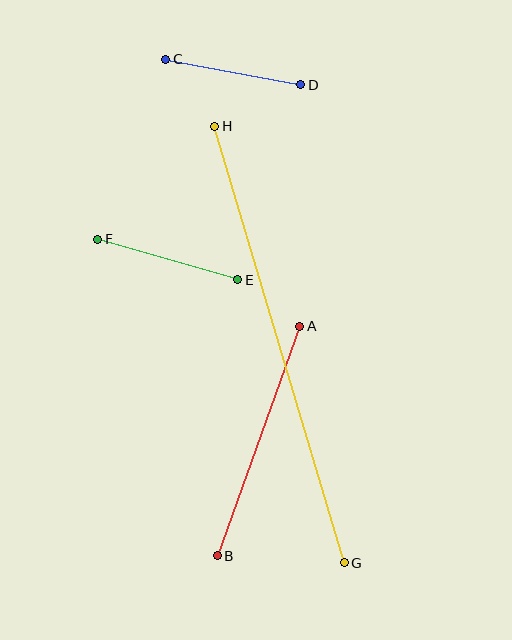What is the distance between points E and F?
The distance is approximately 146 pixels.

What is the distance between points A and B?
The distance is approximately 244 pixels.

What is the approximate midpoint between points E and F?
The midpoint is at approximately (168, 259) pixels.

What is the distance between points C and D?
The distance is approximately 137 pixels.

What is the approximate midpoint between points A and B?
The midpoint is at approximately (259, 441) pixels.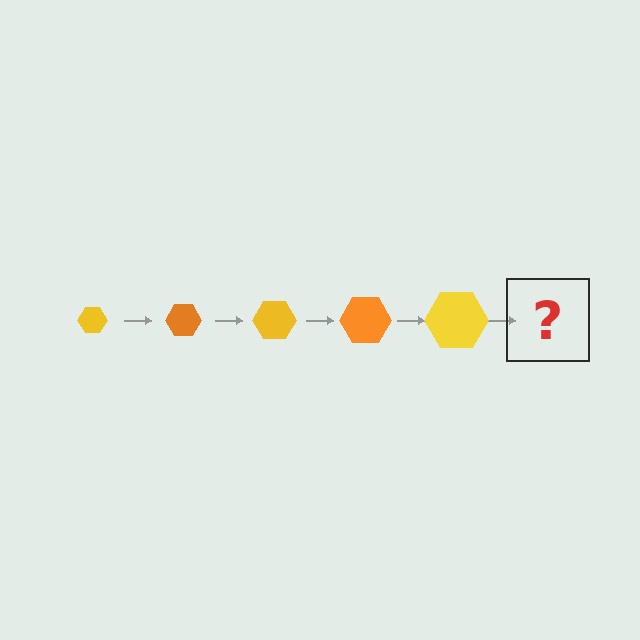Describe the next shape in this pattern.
It should be an orange hexagon, larger than the previous one.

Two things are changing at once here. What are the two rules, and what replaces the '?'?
The two rules are that the hexagon grows larger each step and the color cycles through yellow and orange. The '?' should be an orange hexagon, larger than the previous one.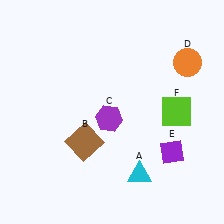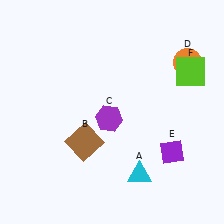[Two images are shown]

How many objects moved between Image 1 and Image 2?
1 object moved between the two images.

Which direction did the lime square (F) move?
The lime square (F) moved up.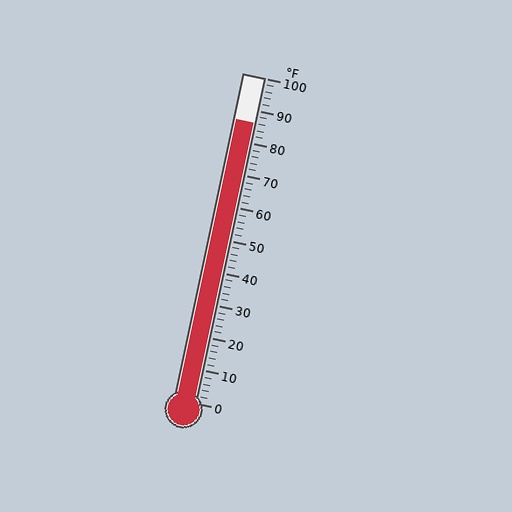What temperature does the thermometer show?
The thermometer shows approximately 86°F.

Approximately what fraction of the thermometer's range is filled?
The thermometer is filled to approximately 85% of its range.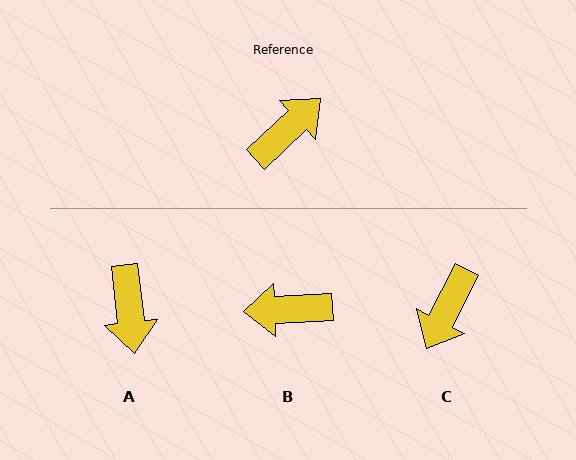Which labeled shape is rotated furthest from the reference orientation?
C, about 160 degrees away.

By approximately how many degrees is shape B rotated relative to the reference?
Approximately 140 degrees counter-clockwise.